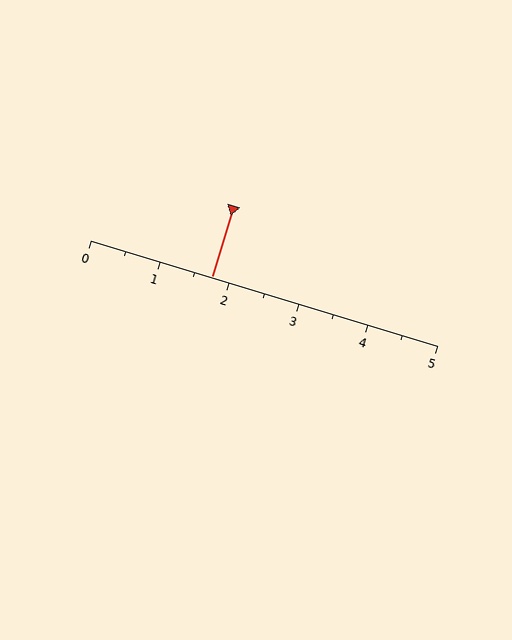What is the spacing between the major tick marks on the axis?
The major ticks are spaced 1 apart.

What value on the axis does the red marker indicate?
The marker indicates approximately 1.8.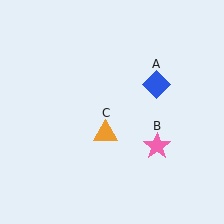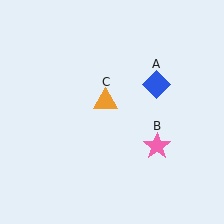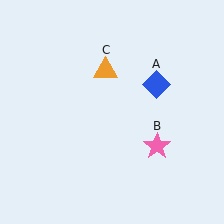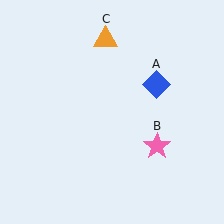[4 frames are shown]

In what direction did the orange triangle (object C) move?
The orange triangle (object C) moved up.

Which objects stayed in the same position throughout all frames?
Blue diamond (object A) and pink star (object B) remained stationary.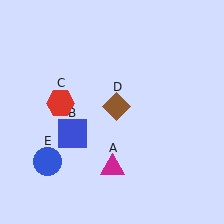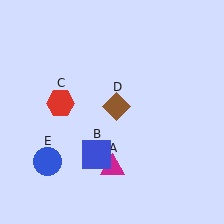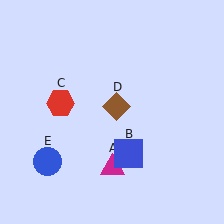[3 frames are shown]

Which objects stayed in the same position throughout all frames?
Magenta triangle (object A) and red hexagon (object C) and brown diamond (object D) and blue circle (object E) remained stationary.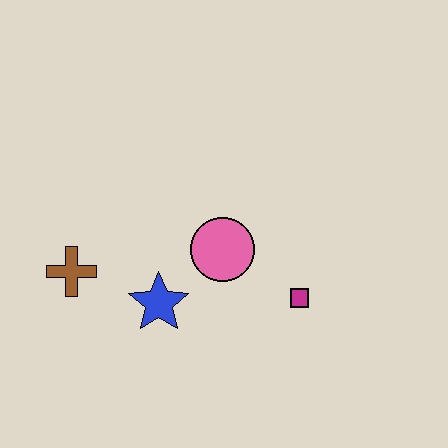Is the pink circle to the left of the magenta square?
Yes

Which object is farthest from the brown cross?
The magenta square is farthest from the brown cross.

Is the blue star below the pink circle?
Yes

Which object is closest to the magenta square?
The pink circle is closest to the magenta square.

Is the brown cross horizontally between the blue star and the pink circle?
No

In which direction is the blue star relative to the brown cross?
The blue star is to the right of the brown cross.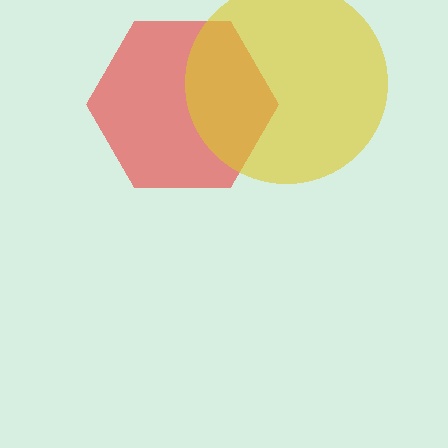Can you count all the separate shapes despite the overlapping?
Yes, there are 2 separate shapes.